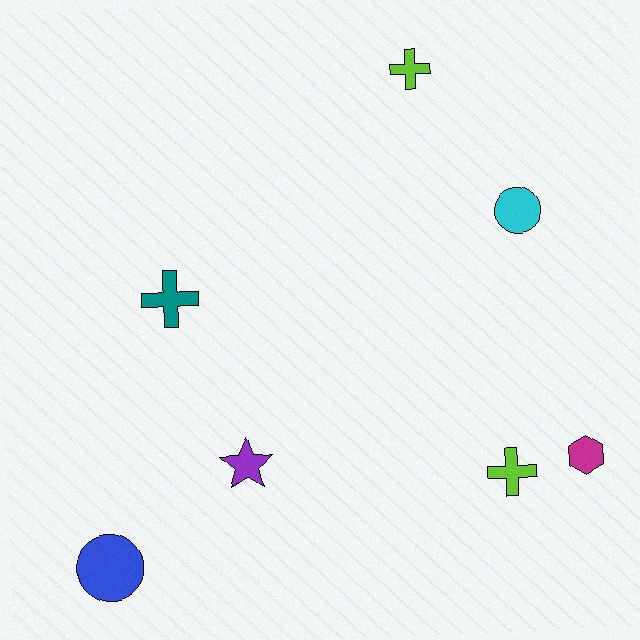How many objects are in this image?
There are 7 objects.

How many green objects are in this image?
There are no green objects.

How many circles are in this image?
There are 2 circles.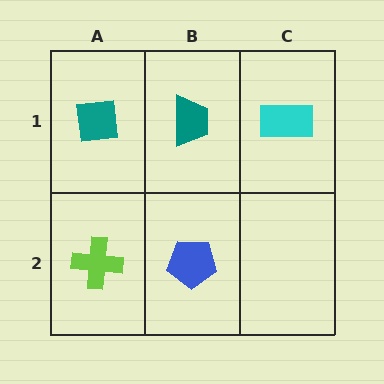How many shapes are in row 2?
2 shapes.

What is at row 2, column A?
A lime cross.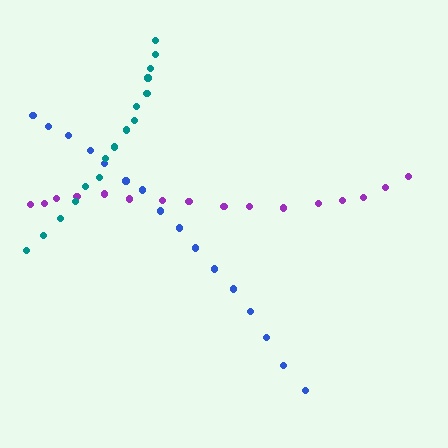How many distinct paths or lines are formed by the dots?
There are 3 distinct paths.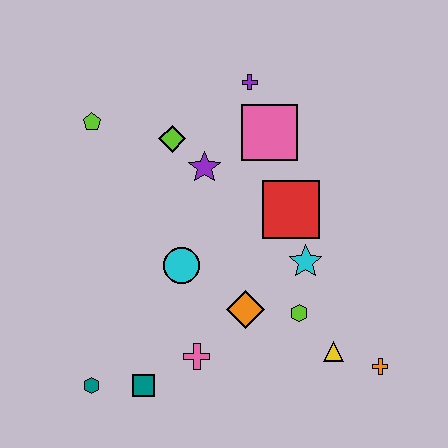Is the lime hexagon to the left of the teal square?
No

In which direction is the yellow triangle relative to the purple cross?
The yellow triangle is below the purple cross.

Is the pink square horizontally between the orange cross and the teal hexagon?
Yes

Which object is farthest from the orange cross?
The lime pentagon is farthest from the orange cross.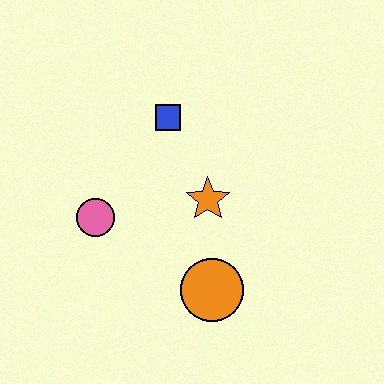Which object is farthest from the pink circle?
The orange circle is farthest from the pink circle.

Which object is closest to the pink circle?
The orange star is closest to the pink circle.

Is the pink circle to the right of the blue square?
No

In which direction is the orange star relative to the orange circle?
The orange star is above the orange circle.